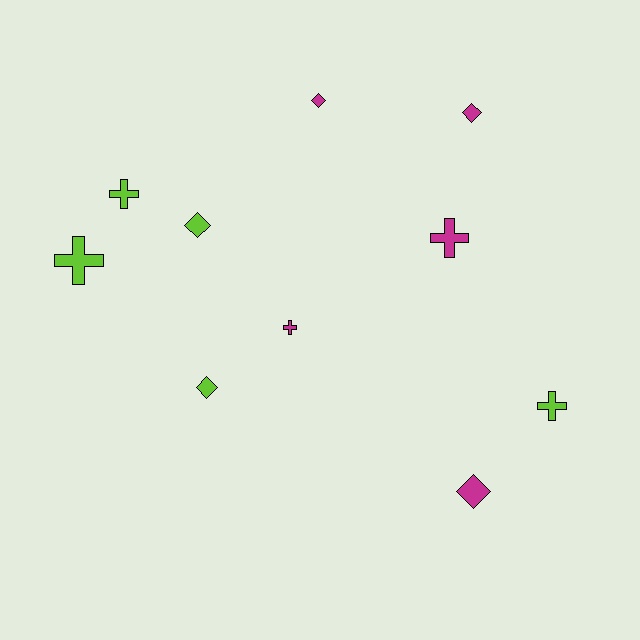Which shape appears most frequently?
Diamond, with 5 objects.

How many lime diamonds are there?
There are 2 lime diamonds.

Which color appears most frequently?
Magenta, with 5 objects.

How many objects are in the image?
There are 10 objects.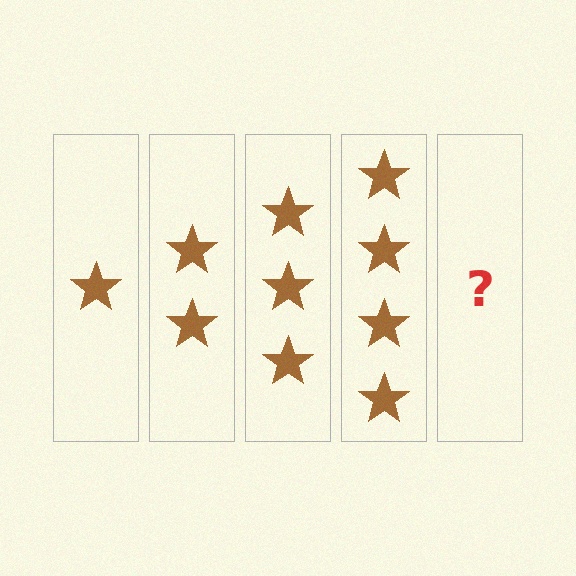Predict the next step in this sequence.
The next step is 5 stars.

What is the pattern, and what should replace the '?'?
The pattern is that each step adds one more star. The '?' should be 5 stars.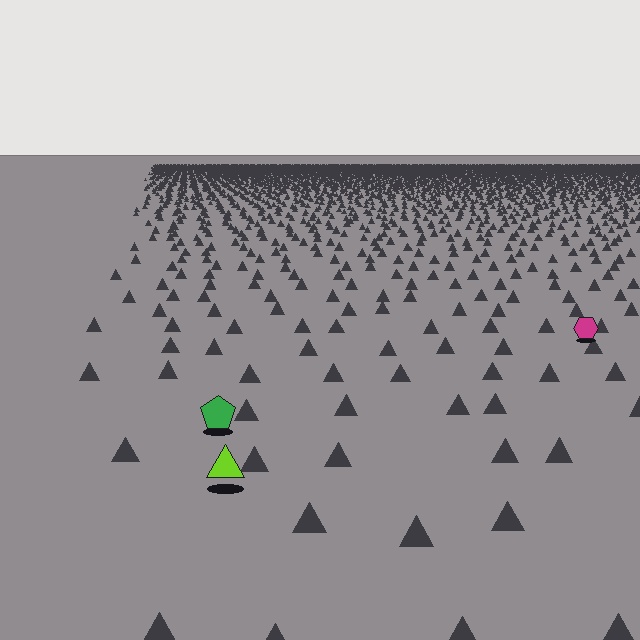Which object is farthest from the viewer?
The magenta hexagon is farthest from the viewer. It appears smaller and the ground texture around it is denser.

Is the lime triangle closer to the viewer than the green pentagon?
Yes. The lime triangle is closer — you can tell from the texture gradient: the ground texture is coarser near it.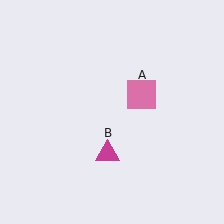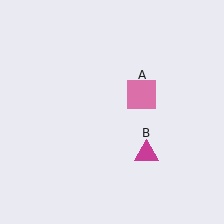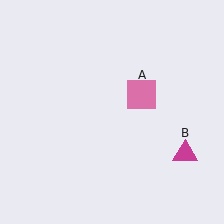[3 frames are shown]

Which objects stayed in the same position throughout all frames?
Pink square (object A) remained stationary.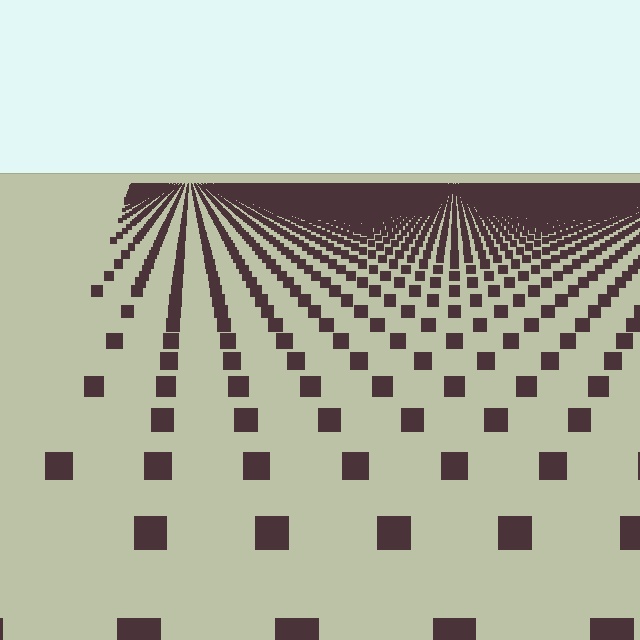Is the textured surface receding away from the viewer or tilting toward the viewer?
The surface is receding away from the viewer. Texture elements get smaller and denser toward the top.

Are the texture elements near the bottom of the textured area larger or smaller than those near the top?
Larger. Near the bottom, elements are closer to the viewer and appear at a bigger on-screen size.